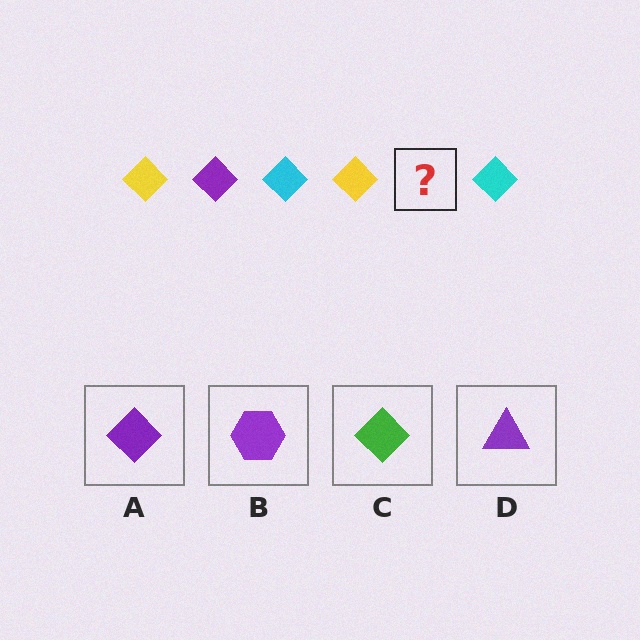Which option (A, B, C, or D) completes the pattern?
A.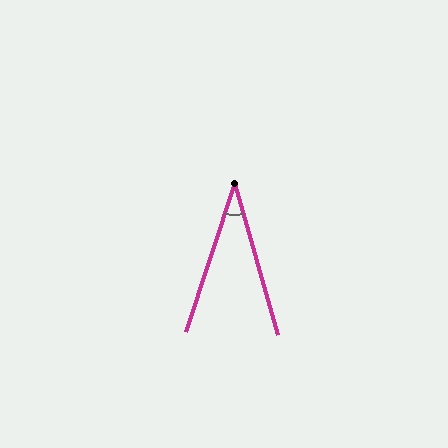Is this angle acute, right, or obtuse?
It is acute.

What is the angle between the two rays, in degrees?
Approximately 34 degrees.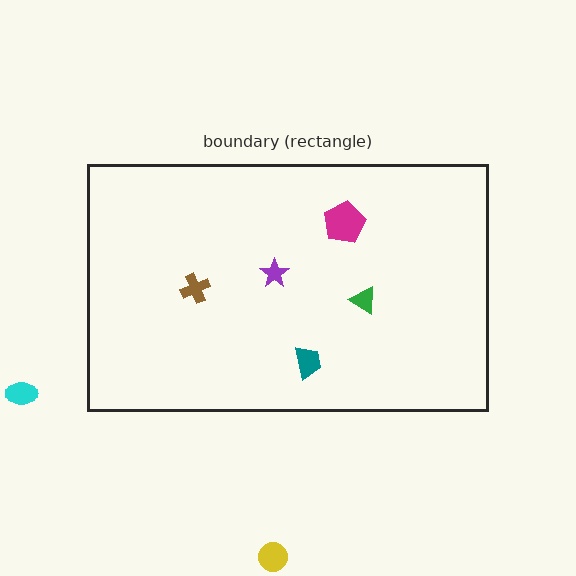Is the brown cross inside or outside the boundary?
Inside.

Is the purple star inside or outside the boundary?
Inside.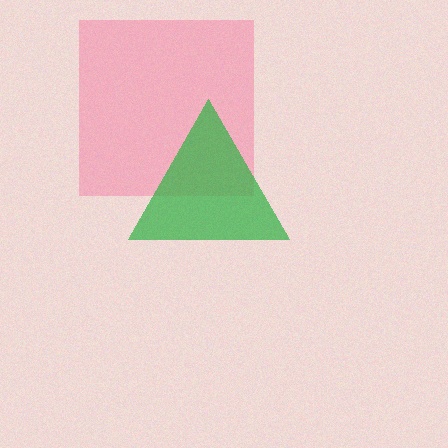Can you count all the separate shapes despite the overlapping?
Yes, there are 2 separate shapes.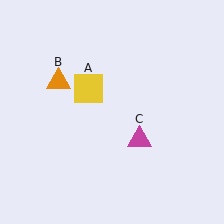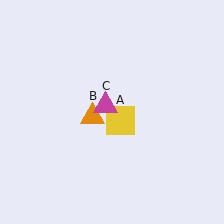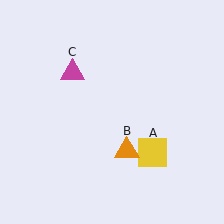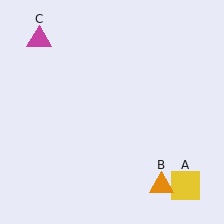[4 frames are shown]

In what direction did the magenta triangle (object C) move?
The magenta triangle (object C) moved up and to the left.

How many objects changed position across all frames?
3 objects changed position: yellow square (object A), orange triangle (object B), magenta triangle (object C).